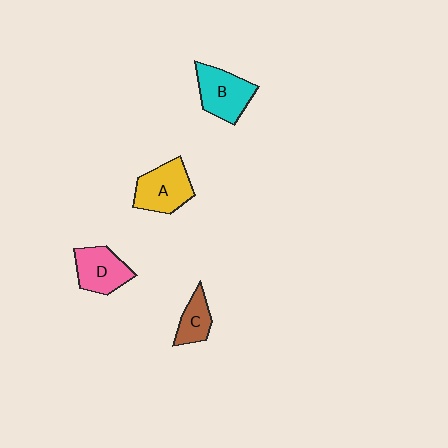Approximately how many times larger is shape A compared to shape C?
Approximately 1.7 times.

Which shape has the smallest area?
Shape C (brown).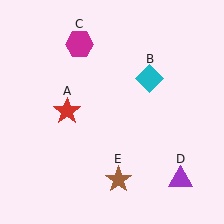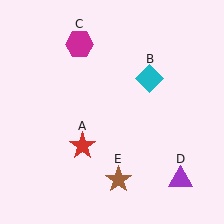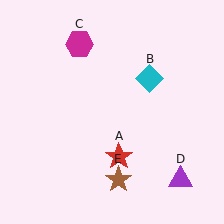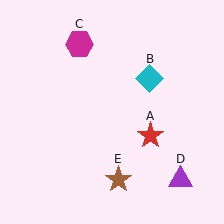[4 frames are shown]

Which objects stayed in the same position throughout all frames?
Cyan diamond (object B) and magenta hexagon (object C) and purple triangle (object D) and brown star (object E) remained stationary.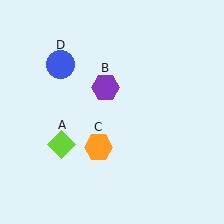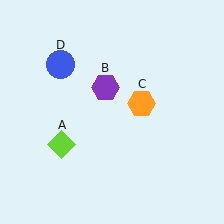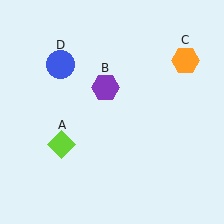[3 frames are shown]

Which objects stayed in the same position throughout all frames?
Lime diamond (object A) and purple hexagon (object B) and blue circle (object D) remained stationary.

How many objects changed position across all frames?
1 object changed position: orange hexagon (object C).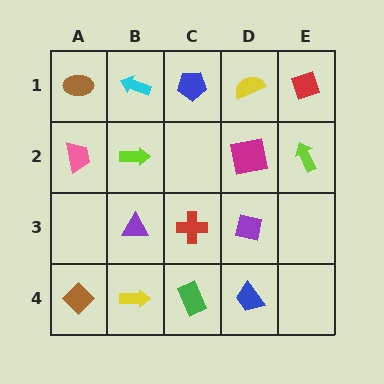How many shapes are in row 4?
4 shapes.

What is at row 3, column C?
A red cross.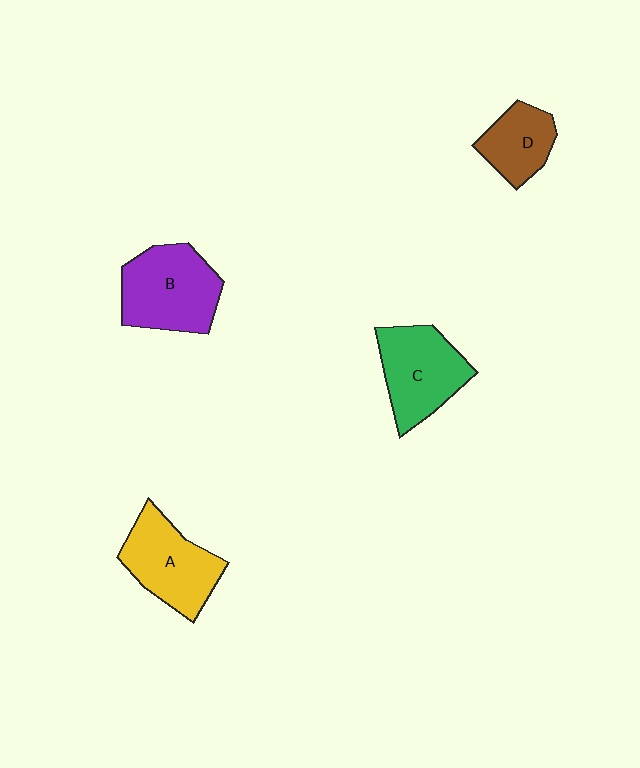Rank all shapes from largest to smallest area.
From largest to smallest: B (purple), C (green), A (yellow), D (brown).